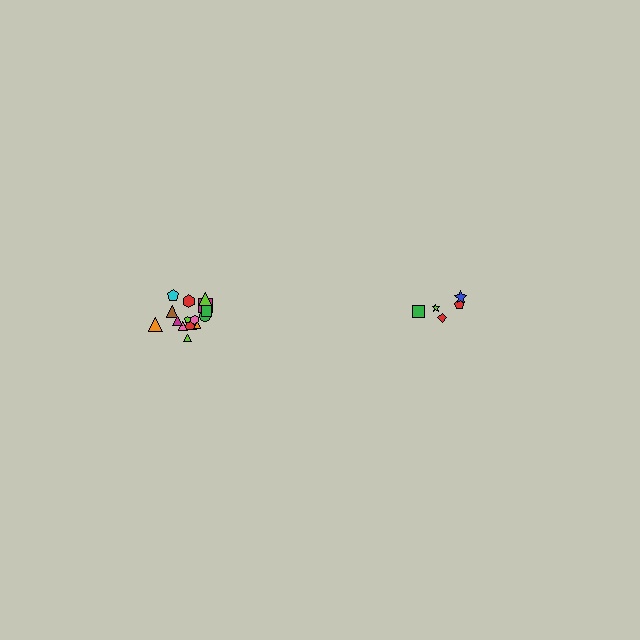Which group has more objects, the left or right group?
The left group.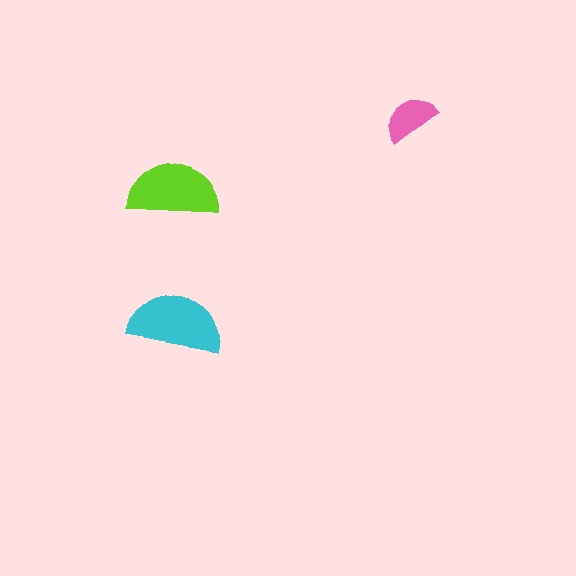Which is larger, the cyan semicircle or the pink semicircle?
The cyan one.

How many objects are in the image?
There are 3 objects in the image.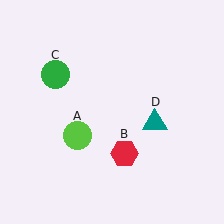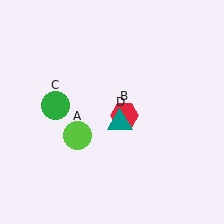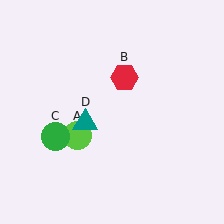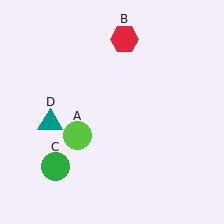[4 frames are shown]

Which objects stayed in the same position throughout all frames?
Lime circle (object A) remained stationary.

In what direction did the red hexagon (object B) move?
The red hexagon (object B) moved up.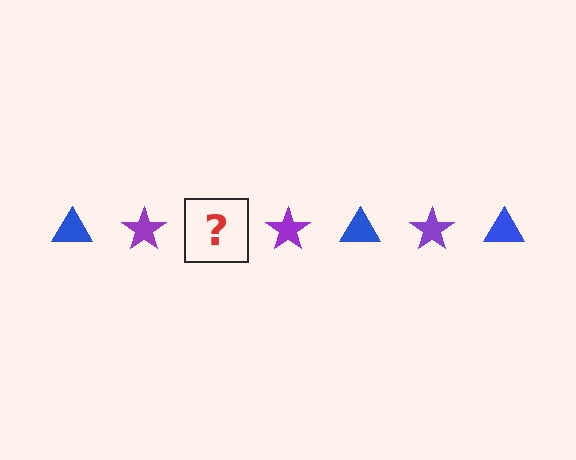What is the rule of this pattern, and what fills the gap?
The rule is that the pattern alternates between blue triangle and purple star. The gap should be filled with a blue triangle.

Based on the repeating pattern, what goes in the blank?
The blank should be a blue triangle.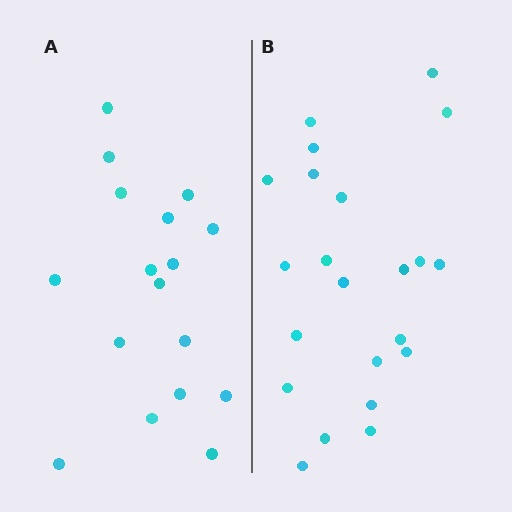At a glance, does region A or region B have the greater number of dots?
Region B (the right region) has more dots.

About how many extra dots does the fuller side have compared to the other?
Region B has about 5 more dots than region A.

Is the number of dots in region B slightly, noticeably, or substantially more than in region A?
Region B has noticeably more, but not dramatically so. The ratio is roughly 1.3 to 1.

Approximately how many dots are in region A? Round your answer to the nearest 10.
About 20 dots. (The exact count is 17, which rounds to 20.)